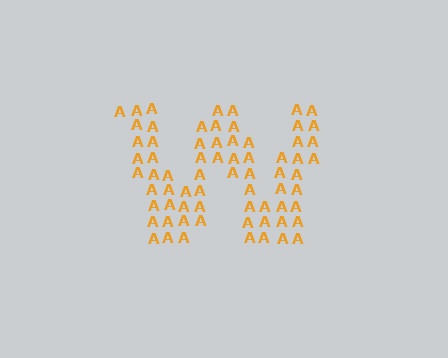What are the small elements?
The small elements are letter A's.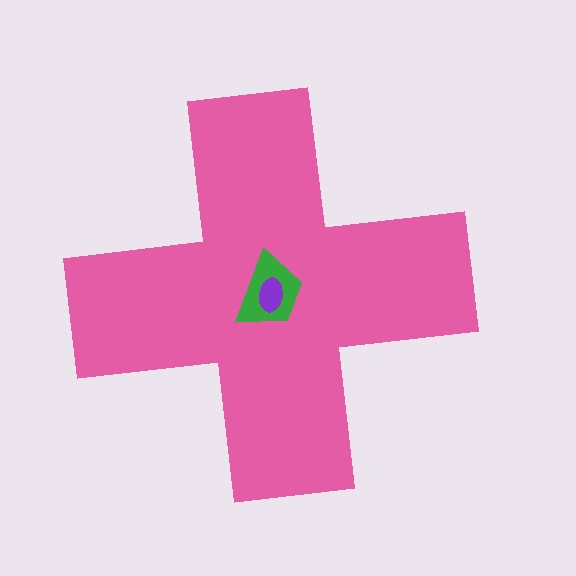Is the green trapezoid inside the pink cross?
Yes.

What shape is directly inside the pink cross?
The green trapezoid.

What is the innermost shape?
The purple ellipse.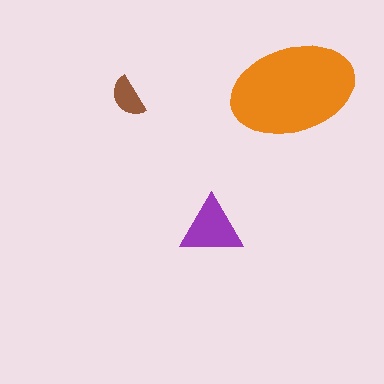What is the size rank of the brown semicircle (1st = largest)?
3rd.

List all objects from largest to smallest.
The orange ellipse, the purple triangle, the brown semicircle.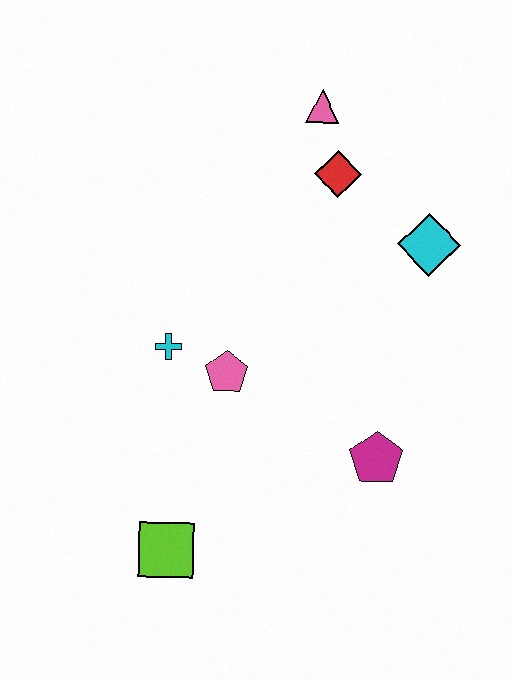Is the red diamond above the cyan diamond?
Yes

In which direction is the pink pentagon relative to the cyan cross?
The pink pentagon is to the right of the cyan cross.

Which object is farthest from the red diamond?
The lime square is farthest from the red diamond.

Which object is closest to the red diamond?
The pink triangle is closest to the red diamond.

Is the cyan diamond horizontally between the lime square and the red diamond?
No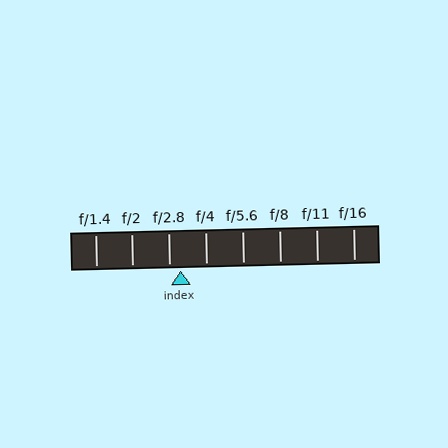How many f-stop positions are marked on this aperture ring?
There are 8 f-stop positions marked.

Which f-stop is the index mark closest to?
The index mark is closest to f/2.8.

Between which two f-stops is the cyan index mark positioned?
The index mark is between f/2.8 and f/4.